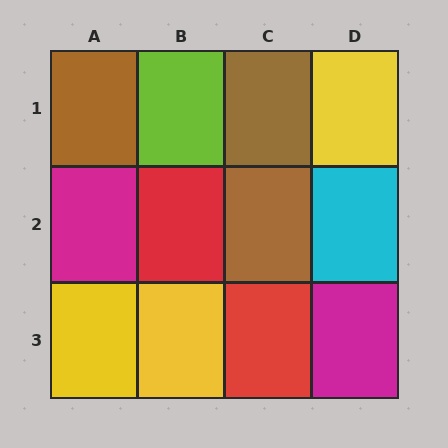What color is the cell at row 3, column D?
Magenta.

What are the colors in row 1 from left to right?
Brown, lime, brown, yellow.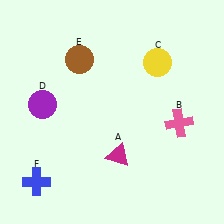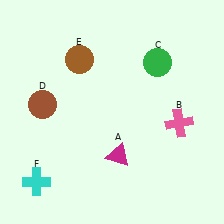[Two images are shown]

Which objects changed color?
C changed from yellow to green. D changed from purple to brown. F changed from blue to cyan.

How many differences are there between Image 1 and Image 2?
There are 3 differences between the two images.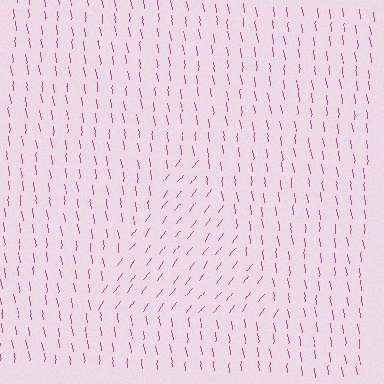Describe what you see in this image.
The image is filled with small magenta line segments. A triangle region in the image has lines oriented differently from the surrounding lines, creating a visible texture boundary.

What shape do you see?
I see a triangle.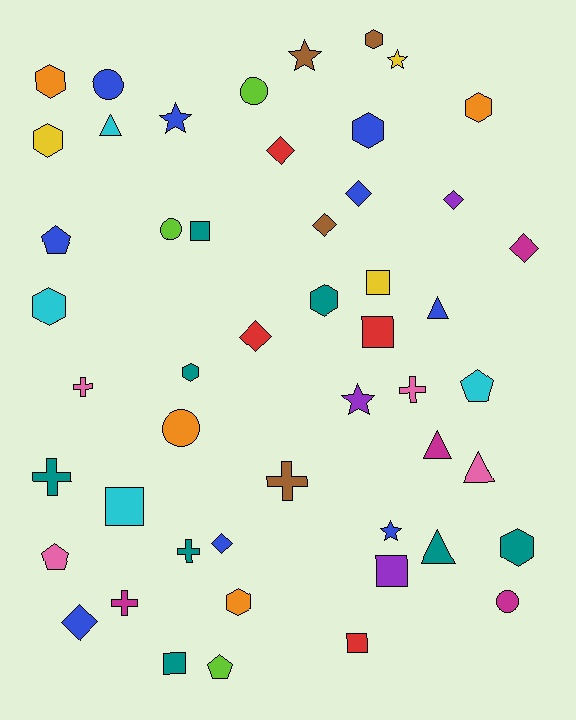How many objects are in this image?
There are 50 objects.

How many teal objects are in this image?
There are 8 teal objects.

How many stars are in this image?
There are 5 stars.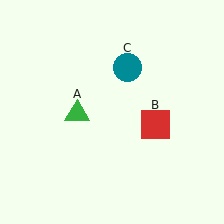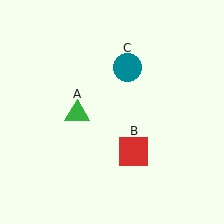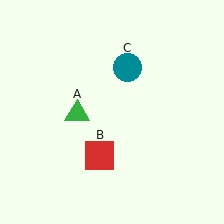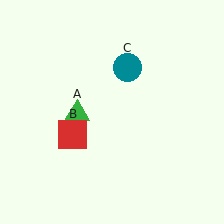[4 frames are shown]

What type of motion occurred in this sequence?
The red square (object B) rotated clockwise around the center of the scene.